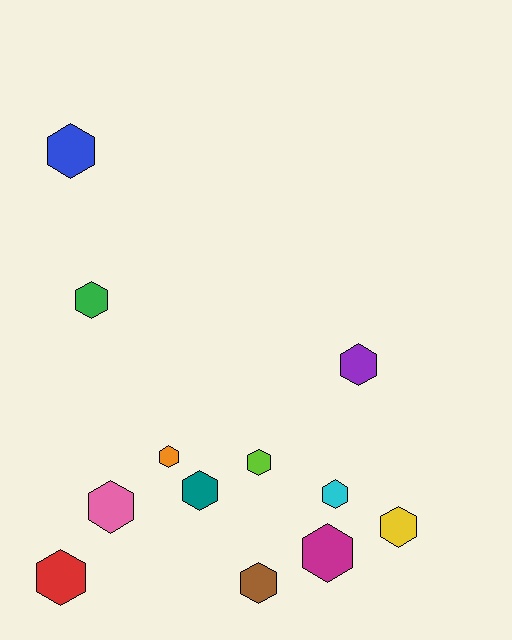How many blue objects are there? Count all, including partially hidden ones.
There is 1 blue object.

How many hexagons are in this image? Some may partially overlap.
There are 12 hexagons.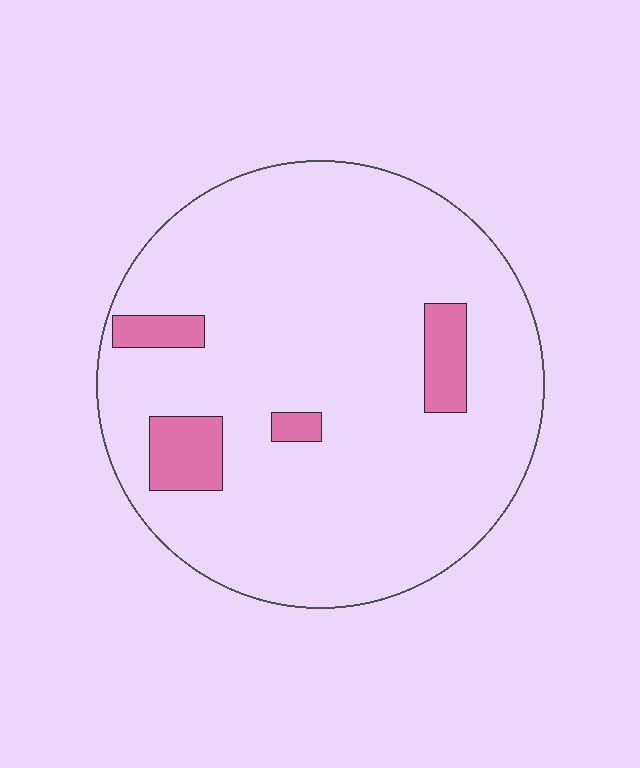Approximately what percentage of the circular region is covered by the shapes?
Approximately 10%.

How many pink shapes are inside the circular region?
4.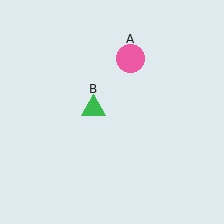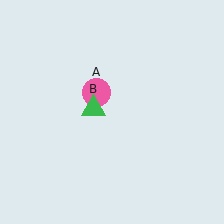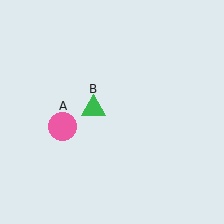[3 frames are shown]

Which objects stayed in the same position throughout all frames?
Green triangle (object B) remained stationary.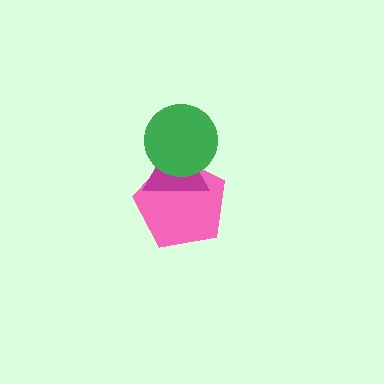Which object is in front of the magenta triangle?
The green circle is in front of the magenta triangle.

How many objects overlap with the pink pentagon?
2 objects overlap with the pink pentagon.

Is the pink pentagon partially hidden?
Yes, it is partially covered by another shape.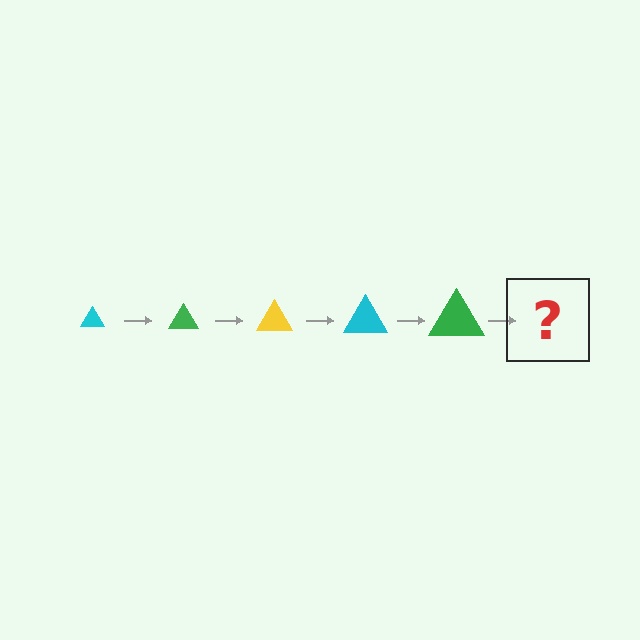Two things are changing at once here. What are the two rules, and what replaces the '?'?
The two rules are that the triangle grows larger each step and the color cycles through cyan, green, and yellow. The '?' should be a yellow triangle, larger than the previous one.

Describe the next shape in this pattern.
It should be a yellow triangle, larger than the previous one.